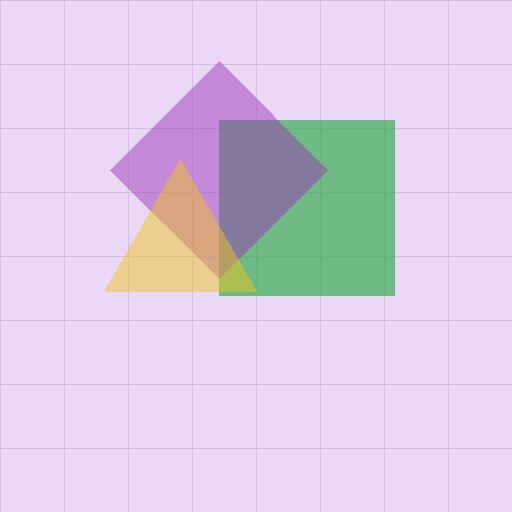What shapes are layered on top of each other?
The layered shapes are: a green square, a purple diamond, a yellow triangle.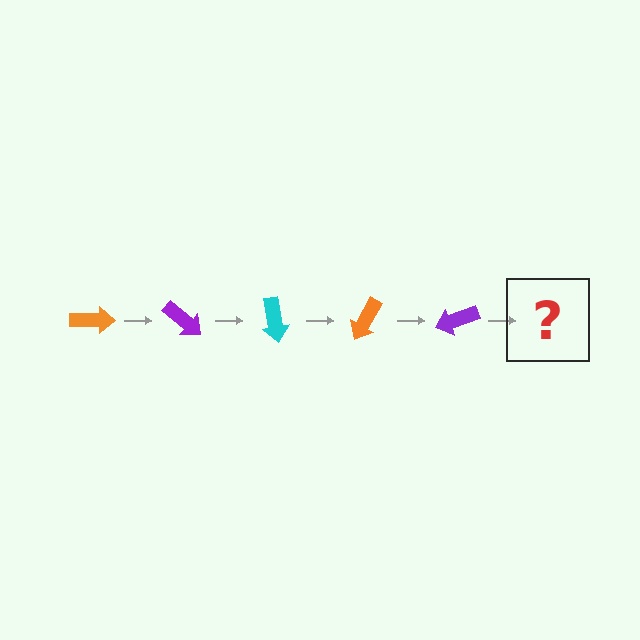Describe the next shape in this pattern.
It should be a cyan arrow, rotated 200 degrees from the start.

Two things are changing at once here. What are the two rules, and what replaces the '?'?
The two rules are that it rotates 40 degrees each step and the color cycles through orange, purple, and cyan. The '?' should be a cyan arrow, rotated 200 degrees from the start.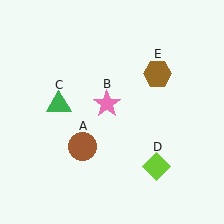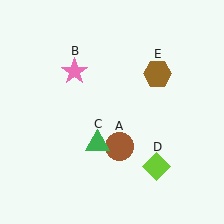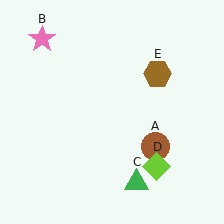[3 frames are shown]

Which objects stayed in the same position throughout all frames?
Lime diamond (object D) and brown hexagon (object E) remained stationary.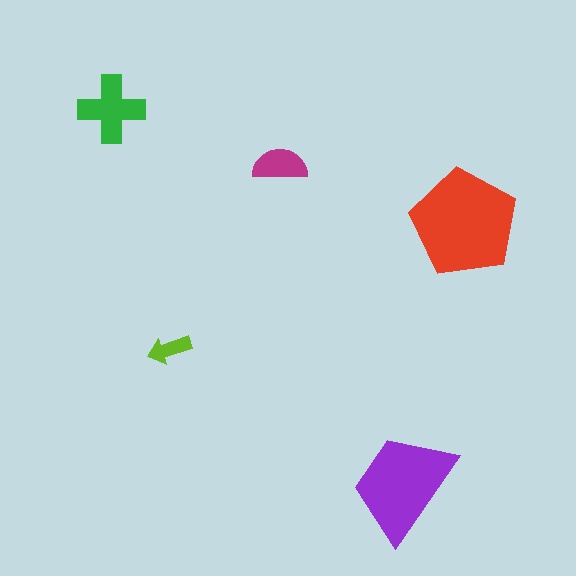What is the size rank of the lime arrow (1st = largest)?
5th.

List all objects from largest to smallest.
The red pentagon, the purple trapezoid, the green cross, the magenta semicircle, the lime arrow.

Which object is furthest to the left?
The green cross is leftmost.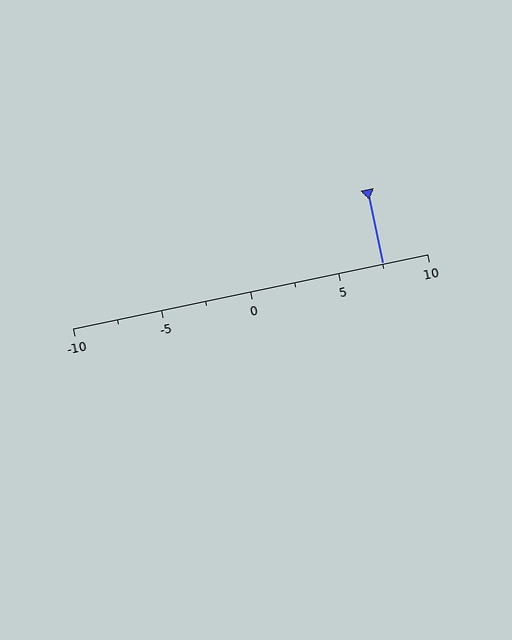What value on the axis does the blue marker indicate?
The marker indicates approximately 7.5.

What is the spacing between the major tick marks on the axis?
The major ticks are spaced 5 apart.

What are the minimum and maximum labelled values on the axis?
The axis runs from -10 to 10.